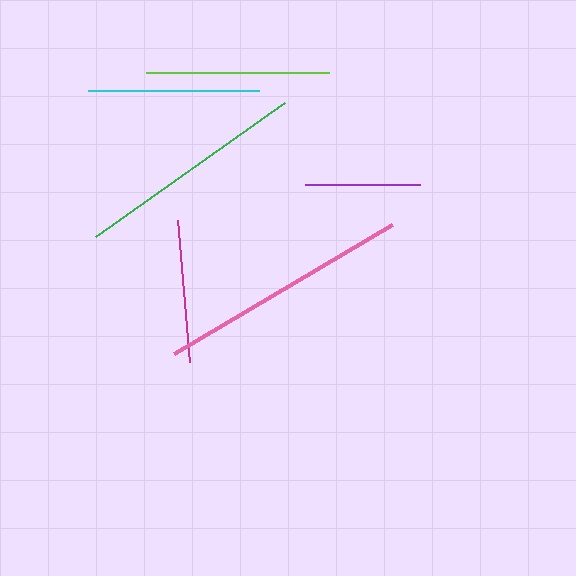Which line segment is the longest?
The pink line is the longest at approximately 254 pixels.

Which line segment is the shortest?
The purple line is the shortest at approximately 115 pixels.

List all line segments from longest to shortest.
From longest to shortest: pink, green, lime, cyan, magenta, purple.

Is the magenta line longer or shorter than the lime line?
The lime line is longer than the magenta line.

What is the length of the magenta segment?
The magenta segment is approximately 142 pixels long.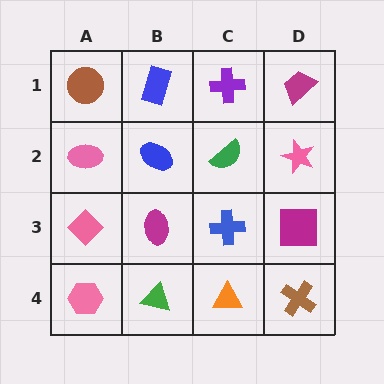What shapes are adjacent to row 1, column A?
A pink ellipse (row 2, column A), a blue rectangle (row 1, column B).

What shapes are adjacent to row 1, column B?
A blue ellipse (row 2, column B), a brown circle (row 1, column A), a purple cross (row 1, column C).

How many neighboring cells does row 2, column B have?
4.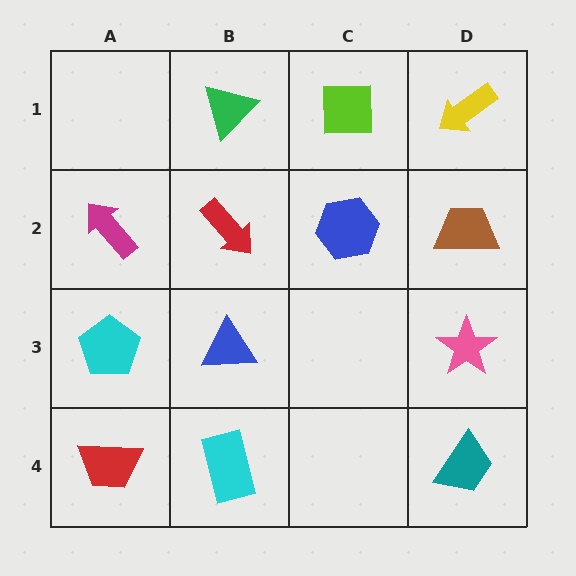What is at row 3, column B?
A blue triangle.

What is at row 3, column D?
A pink star.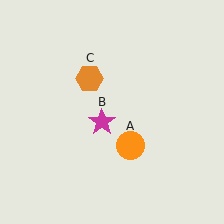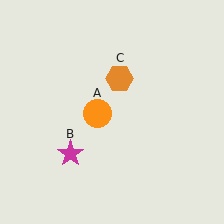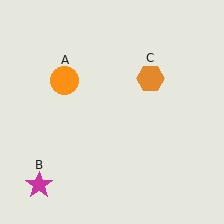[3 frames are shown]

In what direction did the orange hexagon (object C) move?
The orange hexagon (object C) moved right.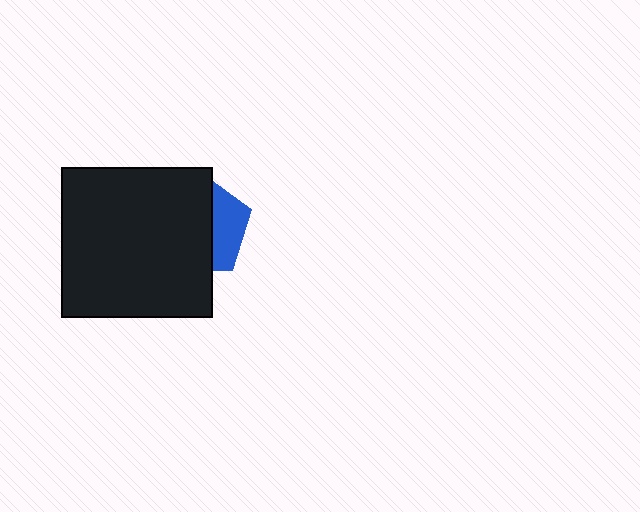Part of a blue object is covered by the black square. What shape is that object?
It is a pentagon.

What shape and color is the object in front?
The object in front is a black square.